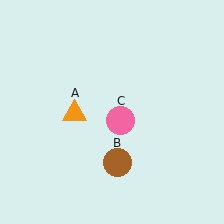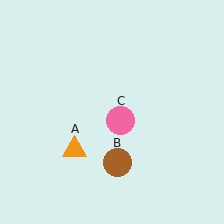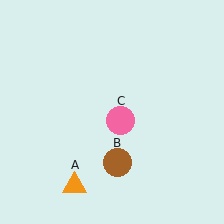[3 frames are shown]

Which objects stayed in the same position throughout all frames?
Brown circle (object B) and pink circle (object C) remained stationary.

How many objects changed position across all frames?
1 object changed position: orange triangle (object A).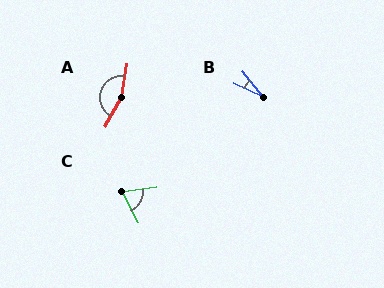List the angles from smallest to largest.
B (27°), C (70°), A (159°).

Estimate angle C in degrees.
Approximately 70 degrees.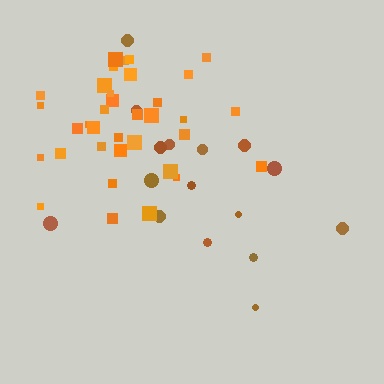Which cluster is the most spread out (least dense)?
Brown.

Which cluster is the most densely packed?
Orange.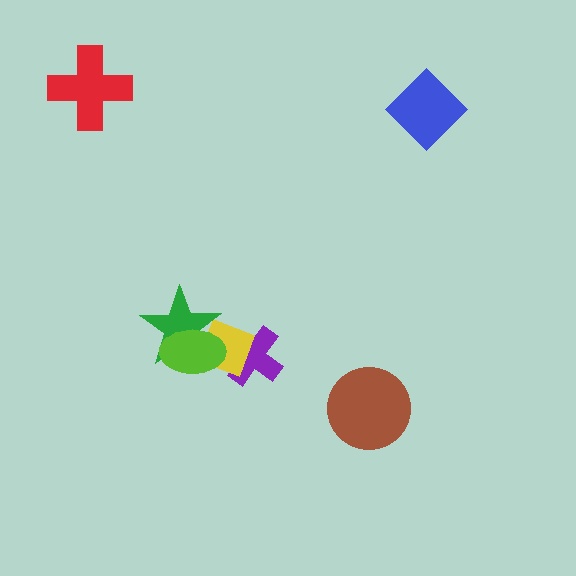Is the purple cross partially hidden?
Yes, it is partially covered by another shape.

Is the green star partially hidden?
Yes, it is partially covered by another shape.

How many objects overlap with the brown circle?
0 objects overlap with the brown circle.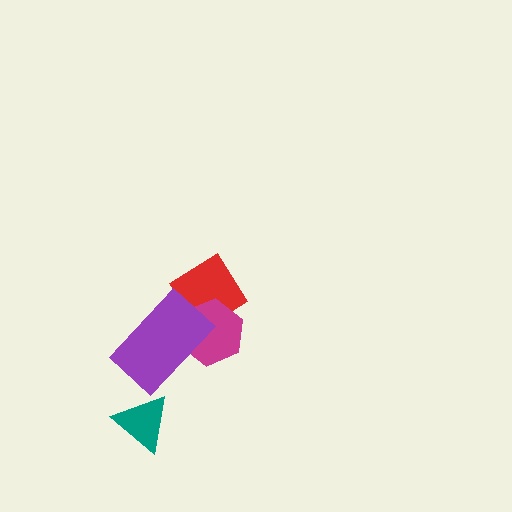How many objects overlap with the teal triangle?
0 objects overlap with the teal triangle.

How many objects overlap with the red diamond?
2 objects overlap with the red diamond.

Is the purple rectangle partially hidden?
No, no other shape covers it.